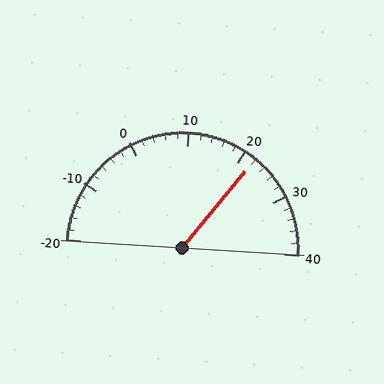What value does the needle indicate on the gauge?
The needle indicates approximately 22.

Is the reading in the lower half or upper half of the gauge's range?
The reading is in the upper half of the range (-20 to 40).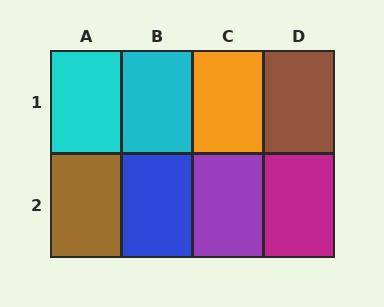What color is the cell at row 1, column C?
Orange.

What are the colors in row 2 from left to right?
Brown, blue, purple, magenta.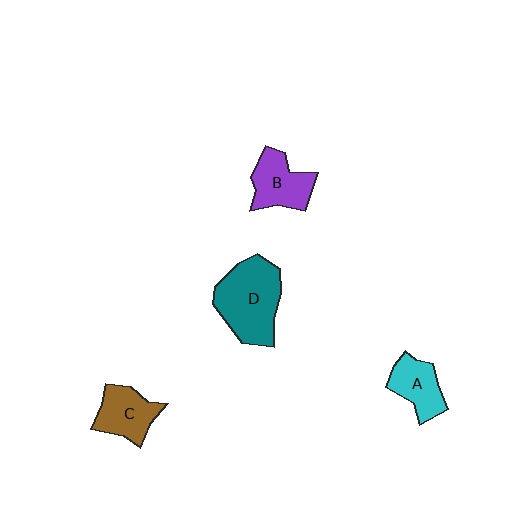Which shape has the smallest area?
Shape A (cyan).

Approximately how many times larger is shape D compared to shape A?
Approximately 1.9 times.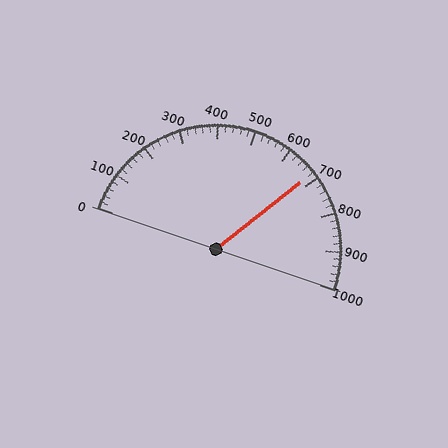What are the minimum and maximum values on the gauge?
The gauge ranges from 0 to 1000.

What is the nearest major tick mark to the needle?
The nearest major tick mark is 700.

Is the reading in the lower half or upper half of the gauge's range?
The reading is in the upper half of the range (0 to 1000).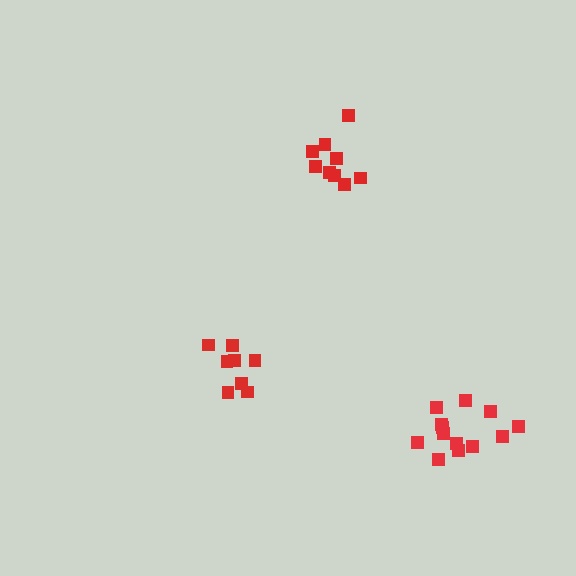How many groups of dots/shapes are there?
There are 3 groups.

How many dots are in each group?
Group 1: 9 dots, Group 2: 8 dots, Group 3: 13 dots (30 total).